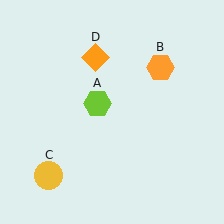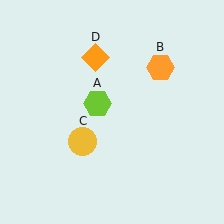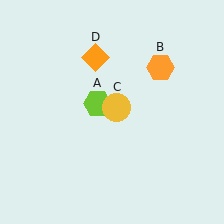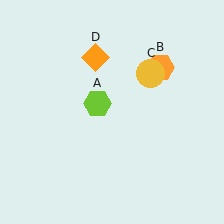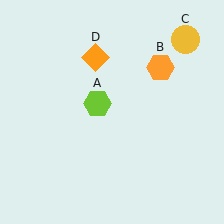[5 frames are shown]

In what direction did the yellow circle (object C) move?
The yellow circle (object C) moved up and to the right.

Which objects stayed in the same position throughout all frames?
Lime hexagon (object A) and orange hexagon (object B) and orange diamond (object D) remained stationary.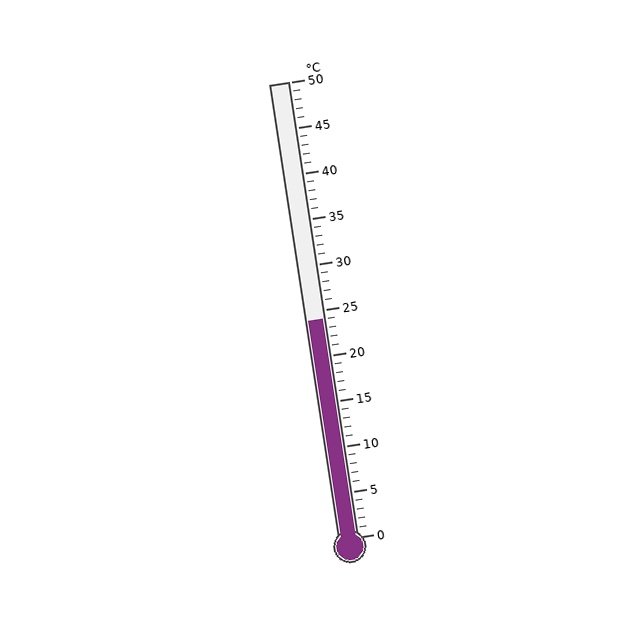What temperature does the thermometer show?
The thermometer shows approximately 24°C.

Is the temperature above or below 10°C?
The temperature is above 10°C.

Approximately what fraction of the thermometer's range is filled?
The thermometer is filled to approximately 50% of its range.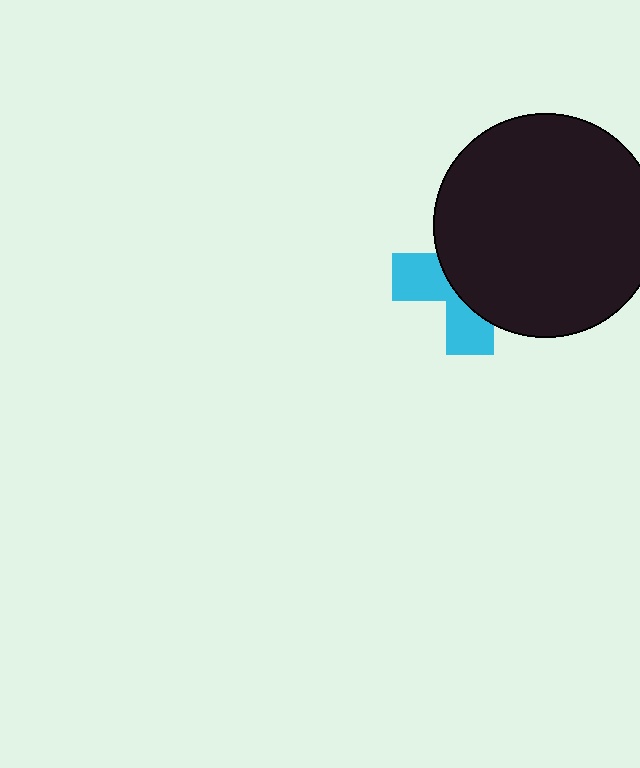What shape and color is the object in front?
The object in front is a black circle.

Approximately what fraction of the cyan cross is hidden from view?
Roughly 62% of the cyan cross is hidden behind the black circle.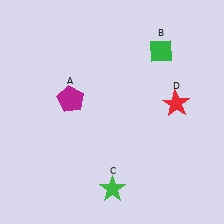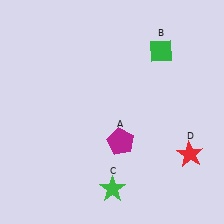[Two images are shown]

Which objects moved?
The objects that moved are: the magenta pentagon (A), the red star (D).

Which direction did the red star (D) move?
The red star (D) moved down.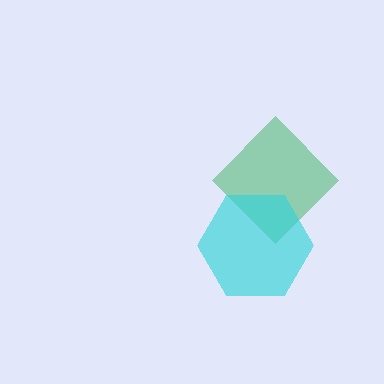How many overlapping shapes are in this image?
There are 2 overlapping shapes in the image.